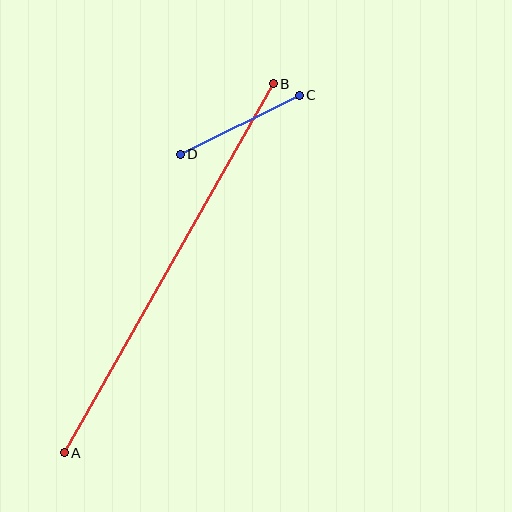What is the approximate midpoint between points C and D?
The midpoint is at approximately (240, 125) pixels.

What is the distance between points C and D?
The distance is approximately 133 pixels.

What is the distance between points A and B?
The distance is approximately 424 pixels.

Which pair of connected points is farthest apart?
Points A and B are farthest apart.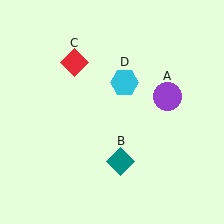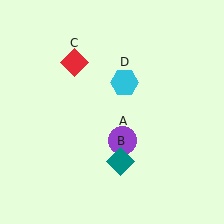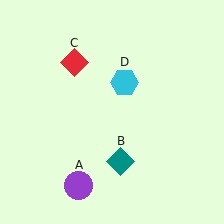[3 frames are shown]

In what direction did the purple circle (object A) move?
The purple circle (object A) moved down and to the left.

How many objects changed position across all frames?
1 object changed position: purple circle (object A).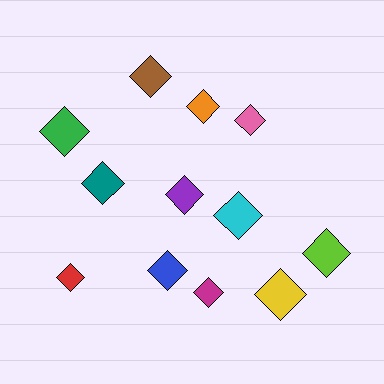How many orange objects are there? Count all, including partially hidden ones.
There is 1 orange object.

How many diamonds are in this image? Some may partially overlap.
There are 12 diamonds.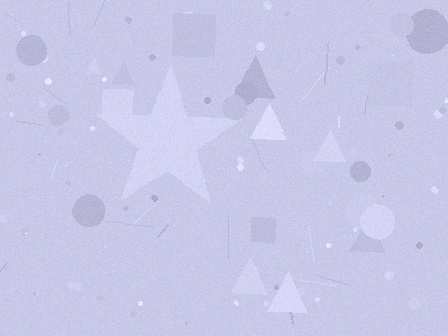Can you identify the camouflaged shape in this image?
The camouflaged shape is a star.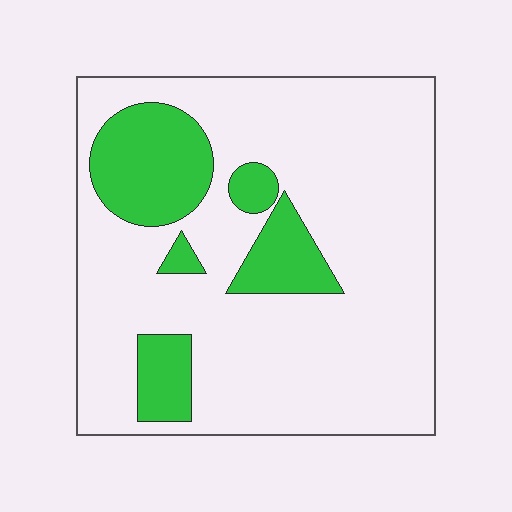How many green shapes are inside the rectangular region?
5.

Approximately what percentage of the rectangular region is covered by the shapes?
Approximately 20%.